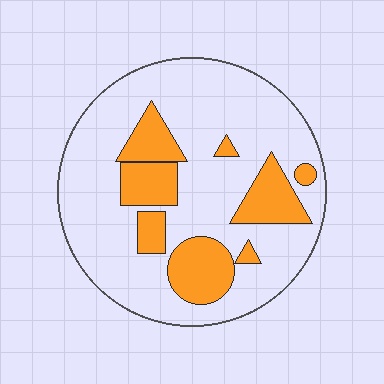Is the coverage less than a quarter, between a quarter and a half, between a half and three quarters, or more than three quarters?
Less than a quarter.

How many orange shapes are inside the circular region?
8.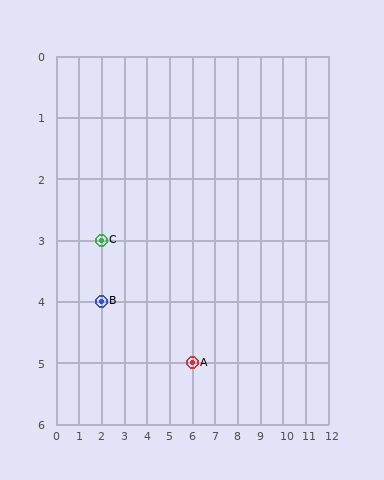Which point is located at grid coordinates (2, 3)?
Point C is at (2, 3).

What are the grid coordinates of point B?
Point B is at grid coordinates (2, 4).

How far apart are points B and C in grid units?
Points B and C are 1 row apart.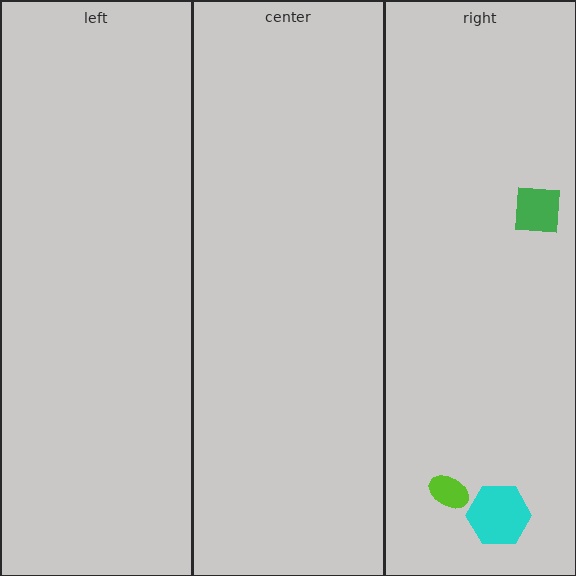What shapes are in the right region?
The lime ellipse, the green square, the cyan hexagon.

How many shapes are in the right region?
3.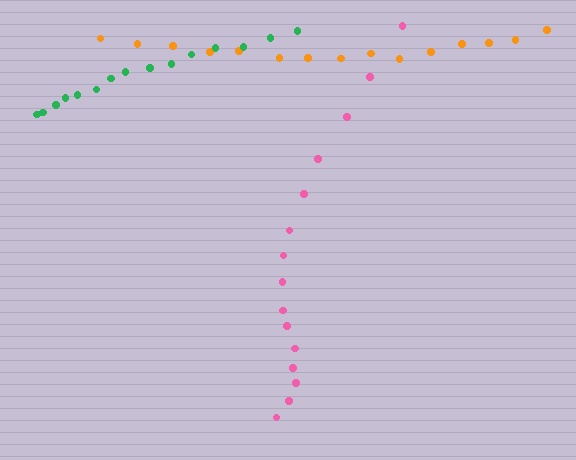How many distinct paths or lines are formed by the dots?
There are 3 distinct paths.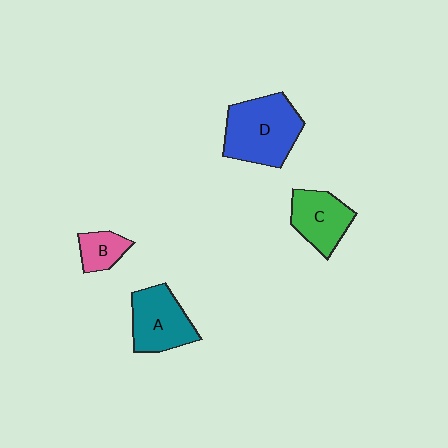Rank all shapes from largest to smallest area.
From largest to smallest: D (blue), A (teal), C (green), B (pink).